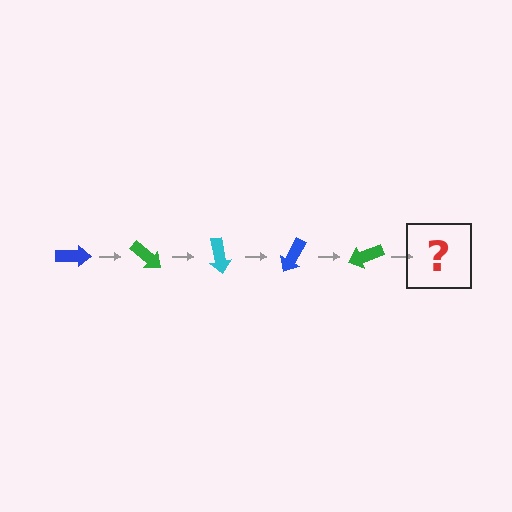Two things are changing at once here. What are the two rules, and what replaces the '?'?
The two rules are that it rotates 40 degrees each step and the color cycles through blue, green, and cyan. The '?' should be a cyan arrow, rotated 200 degrees from the start.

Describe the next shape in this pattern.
It should be a cyan arrow, rotated 200 degrees from the start.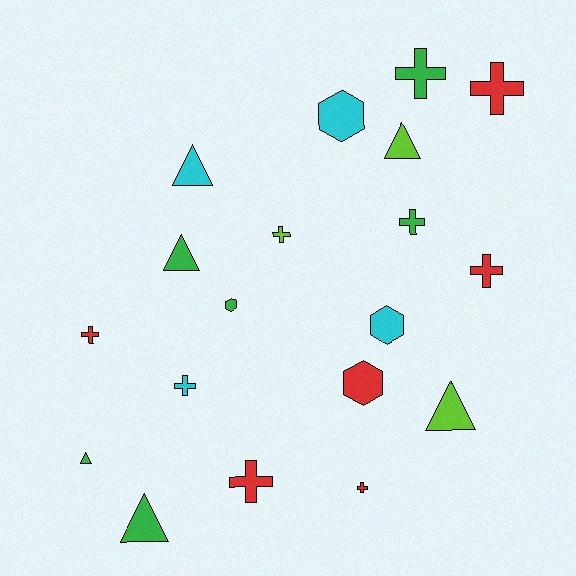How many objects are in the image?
There are 19 objects.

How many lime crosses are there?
There is 1 lime cross.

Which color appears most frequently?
Green, with 6 objects.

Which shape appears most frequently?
Cross, with 9 objects.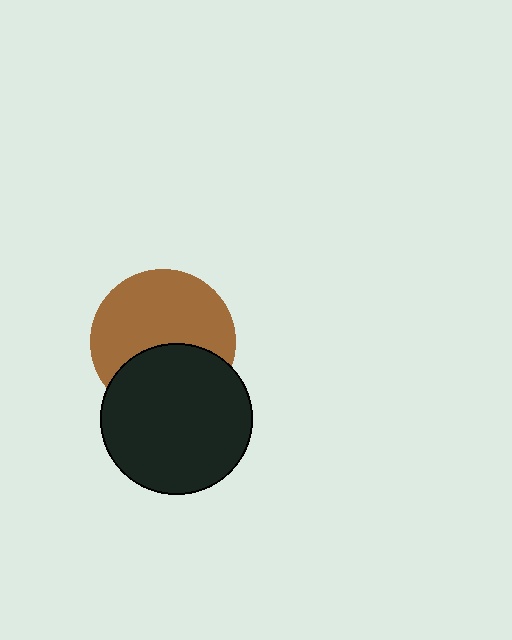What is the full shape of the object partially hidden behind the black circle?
The partially hidden object is a brown circle.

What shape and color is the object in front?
The object in front is a black circle.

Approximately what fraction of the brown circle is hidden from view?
Roughly 38% of the brown circle is hidden behind the black circle.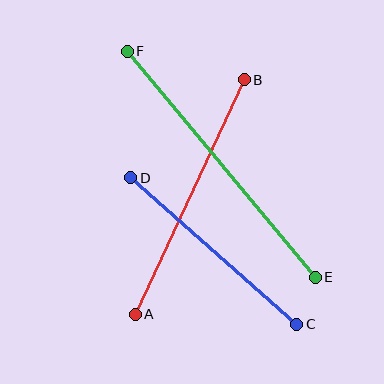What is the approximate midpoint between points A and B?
The midpoint is at approximately (190, 197) pixels.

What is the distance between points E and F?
The distance is approximately 294 pixels.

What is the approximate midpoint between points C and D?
The midpoint is at approximately (214, 251) pixels.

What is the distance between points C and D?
The distance is approximately 221 pixels.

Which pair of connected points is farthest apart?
Points E and F are farthest apart.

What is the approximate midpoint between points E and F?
The midpoint is at approximately (221, 164) pixels.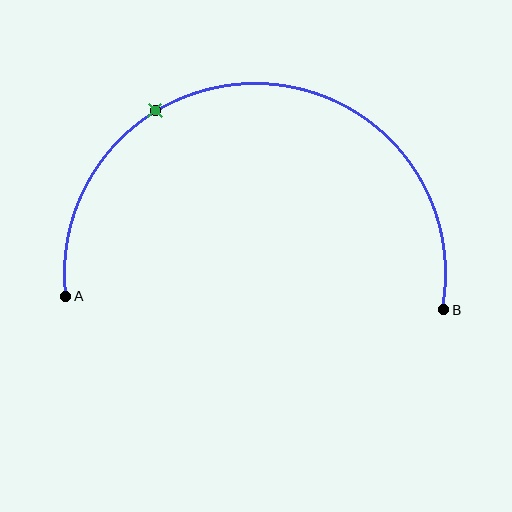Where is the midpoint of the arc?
The arc midpoint is the point on the curve farthest from the straight line joining A and B. It sits above that line.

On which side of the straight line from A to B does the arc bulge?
The arc bulges above the straight line connecting A and B.